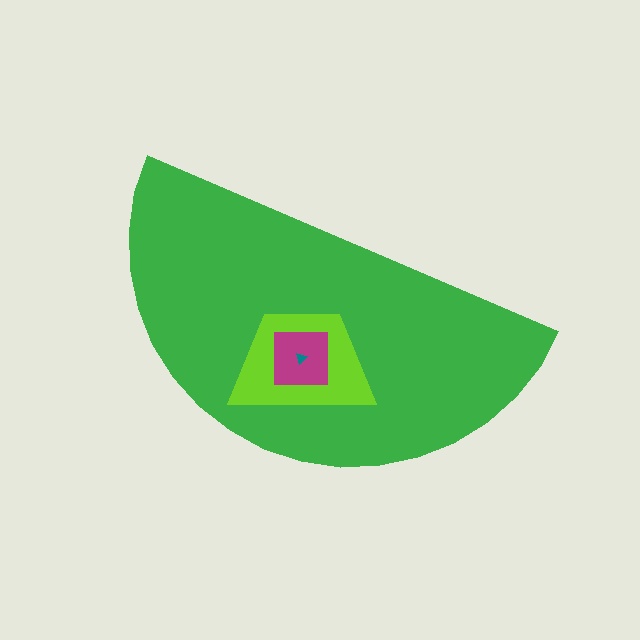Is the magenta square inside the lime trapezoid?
Yes.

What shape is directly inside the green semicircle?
The lime trapezoid.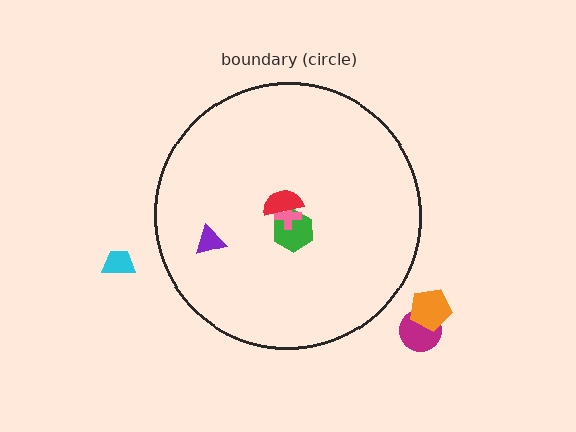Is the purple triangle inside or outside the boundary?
Inside.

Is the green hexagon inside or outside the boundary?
Inside.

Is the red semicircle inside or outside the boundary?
Inside.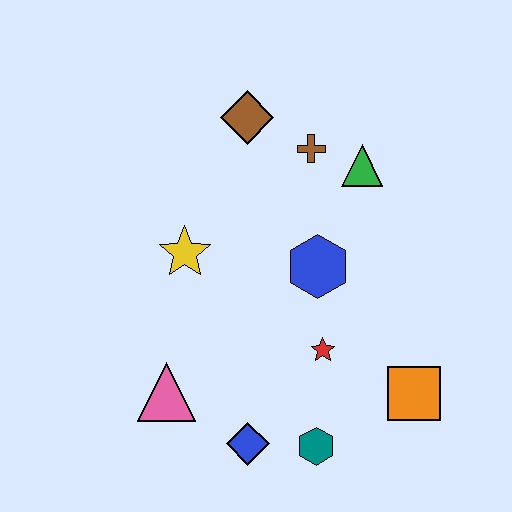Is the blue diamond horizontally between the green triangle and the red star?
No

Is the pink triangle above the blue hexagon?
No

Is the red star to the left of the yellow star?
No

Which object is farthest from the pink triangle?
The green triangle is farthest from the pink triangle.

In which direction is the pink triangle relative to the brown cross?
The pink triangle is below the brown cross.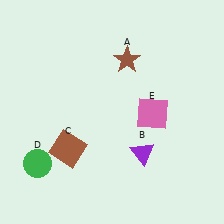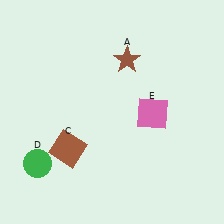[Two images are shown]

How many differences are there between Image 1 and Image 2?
There is 1 difference between the two images.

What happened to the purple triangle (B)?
The purple triangle (B) was removed in Image 2. It was in the bottom-right area of Image 1.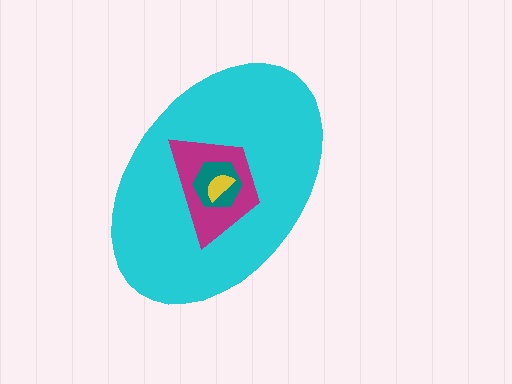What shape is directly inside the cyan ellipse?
The magenta trapezoid.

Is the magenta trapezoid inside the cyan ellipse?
Yes.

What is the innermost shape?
The yellow semicircle.